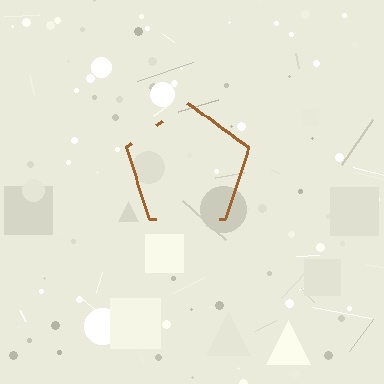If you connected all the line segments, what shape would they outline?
They would outline a pentagon.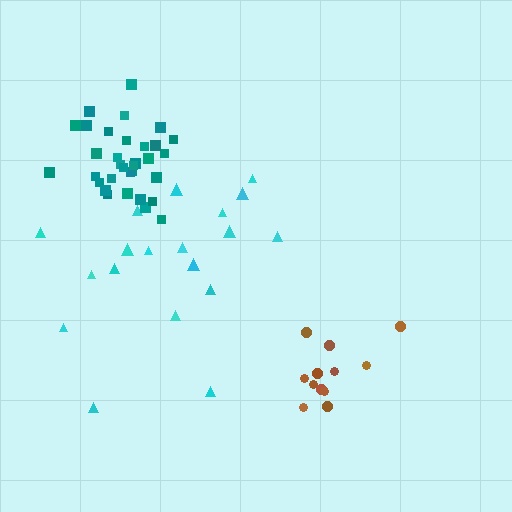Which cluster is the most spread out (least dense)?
Cyan.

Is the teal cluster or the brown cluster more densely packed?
Teal.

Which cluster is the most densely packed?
Teal.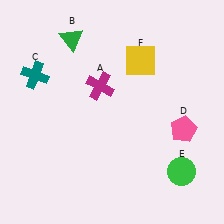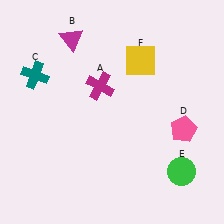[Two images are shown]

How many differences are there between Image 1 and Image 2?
There is 1 difference between the two images.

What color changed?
The triangle (B) changed from green in Image 1 to magenta in Image 2.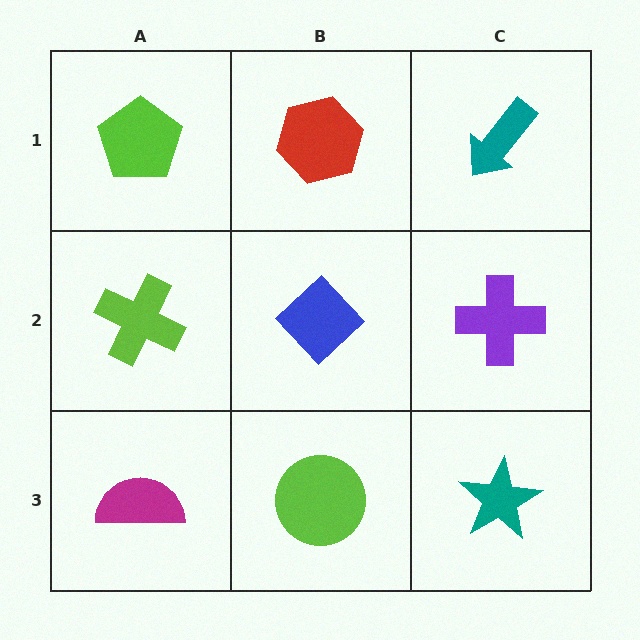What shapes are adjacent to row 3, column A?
A lime cross (row 2, column A), a lime circle (row 3, column B).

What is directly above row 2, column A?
A lime pentagon.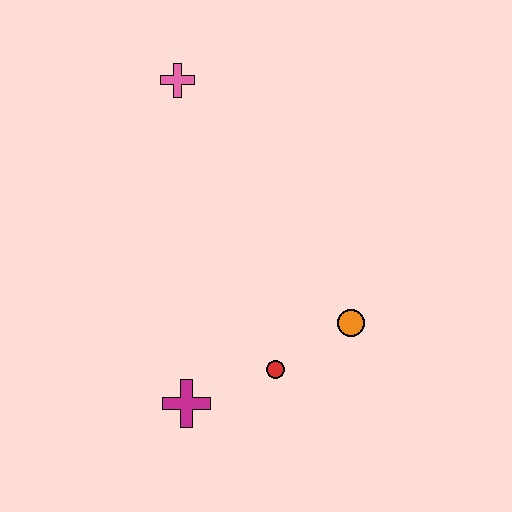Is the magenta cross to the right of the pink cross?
Yes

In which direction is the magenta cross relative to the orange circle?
The magenta cross is to the left of the orange circle.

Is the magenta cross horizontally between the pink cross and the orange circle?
Yes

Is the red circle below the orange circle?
Yes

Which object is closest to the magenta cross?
The red circle is closest to the magenta cross.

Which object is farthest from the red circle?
The pink cross is farthest from the red circle.